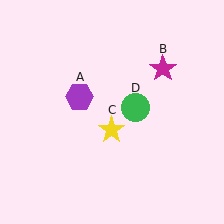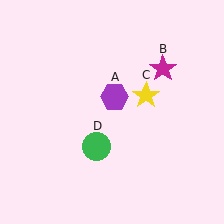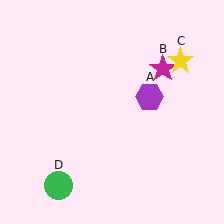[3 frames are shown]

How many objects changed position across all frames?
3 objects changed position: purple hexagon (object A), yellow star (object C), green circle (object D).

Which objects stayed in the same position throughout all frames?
Magenta star (object B) remained stationary.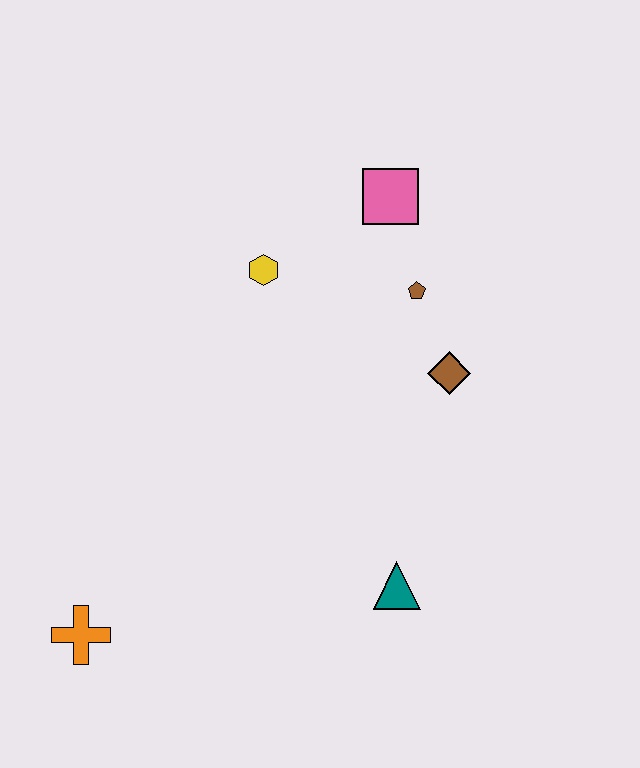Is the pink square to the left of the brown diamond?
Yes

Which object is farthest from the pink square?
The orange cross is farthest from the pink square.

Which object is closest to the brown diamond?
The brown pentagon is closest to the brown diamond.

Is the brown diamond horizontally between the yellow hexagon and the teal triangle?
No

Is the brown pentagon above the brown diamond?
Yes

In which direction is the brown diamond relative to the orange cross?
The brown diamond is to the right of the orange cross.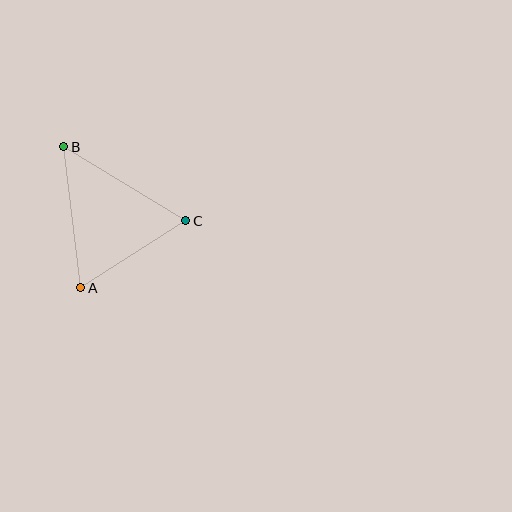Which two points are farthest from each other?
Points B and C are farthest from each other.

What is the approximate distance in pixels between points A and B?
The distance between A and B is approximately 142 pixels.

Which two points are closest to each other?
Points A and C are closest to each other.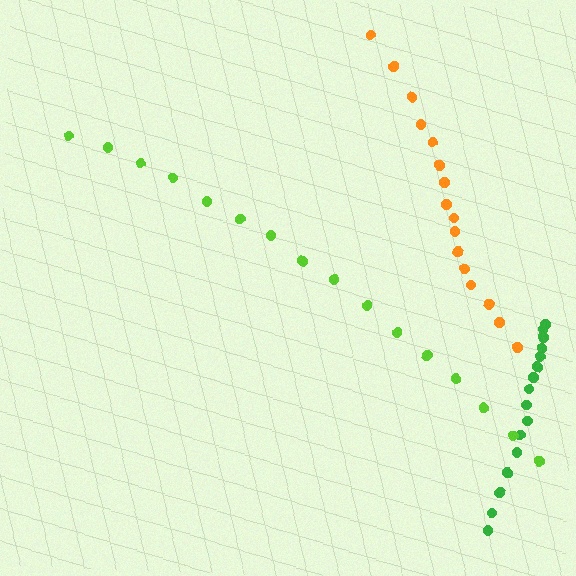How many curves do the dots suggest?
There are 3 distinct paths.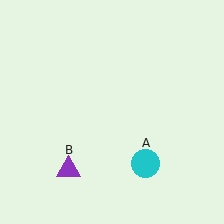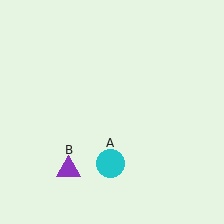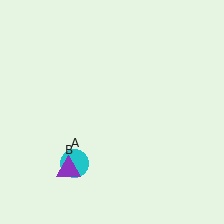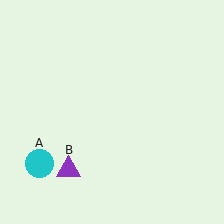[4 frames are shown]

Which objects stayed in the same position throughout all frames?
Purple triangle (object B) remained stationary.